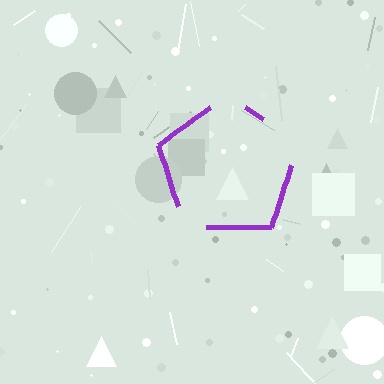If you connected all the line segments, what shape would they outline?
They would outline a pentagon.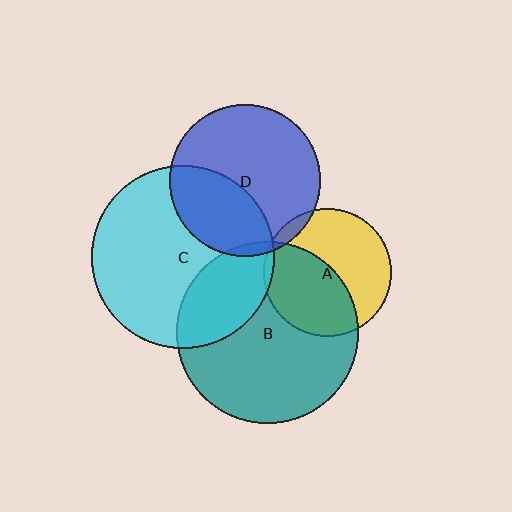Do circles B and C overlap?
Yes.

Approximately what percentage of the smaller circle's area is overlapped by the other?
Approximately 25%.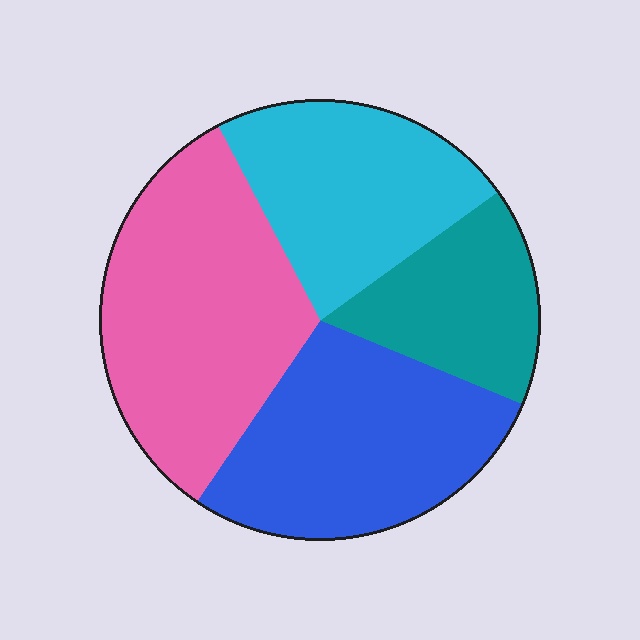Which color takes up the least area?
Teal, at roughly 15%.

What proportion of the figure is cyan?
Cyan takes up less than a quarter of the figure.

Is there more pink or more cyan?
Pink.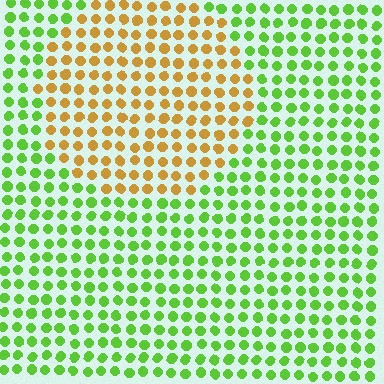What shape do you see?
I see a circle.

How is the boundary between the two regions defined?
The boundary is defined purely by a slight shift in hue (about 66 degrees). Spacing, size, and orientation are identical on both sides.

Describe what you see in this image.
The image is filled with small lime elements in a uniform arrangement. A circle-shaped region is visible where the elements are tinted to a slightly different hue, forming a subtle color boundary.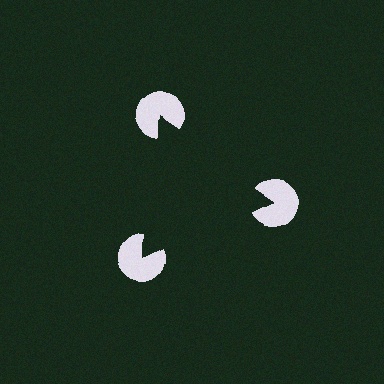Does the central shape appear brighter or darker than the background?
It typically appears slightly darker than the background, even though no actual brightness change is drawn.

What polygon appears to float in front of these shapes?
An illusory triangle — its edges are inferred from the aligned wedge cuts in the pac-man discs, not physically drawn.